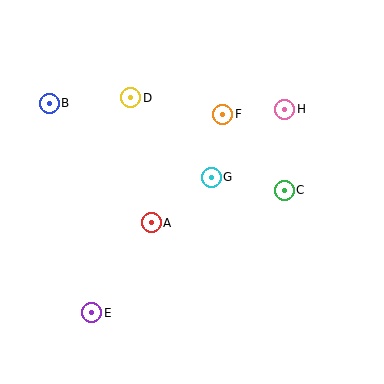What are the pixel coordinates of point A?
Point A is at (151, 223).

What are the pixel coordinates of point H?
Point H is at (285, 109).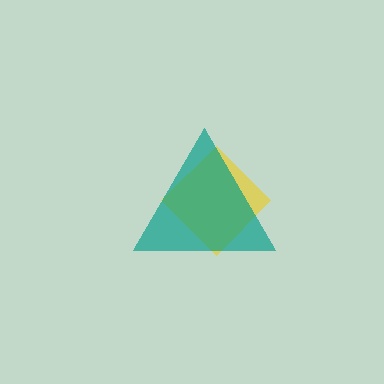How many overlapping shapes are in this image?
There are 2 overlapping shapes in the image.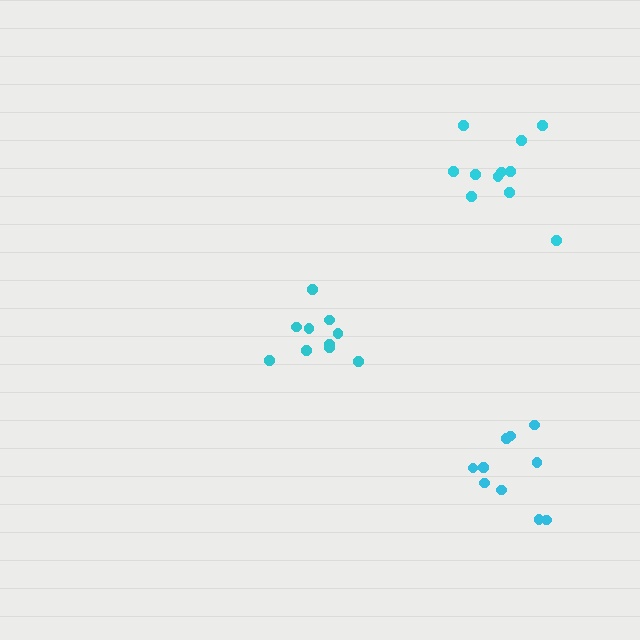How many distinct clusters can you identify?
There are 3 distinct clusters.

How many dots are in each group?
Group 1: 10 dots, Group 2: 10 dots, Group 3: 11 dots (31 total).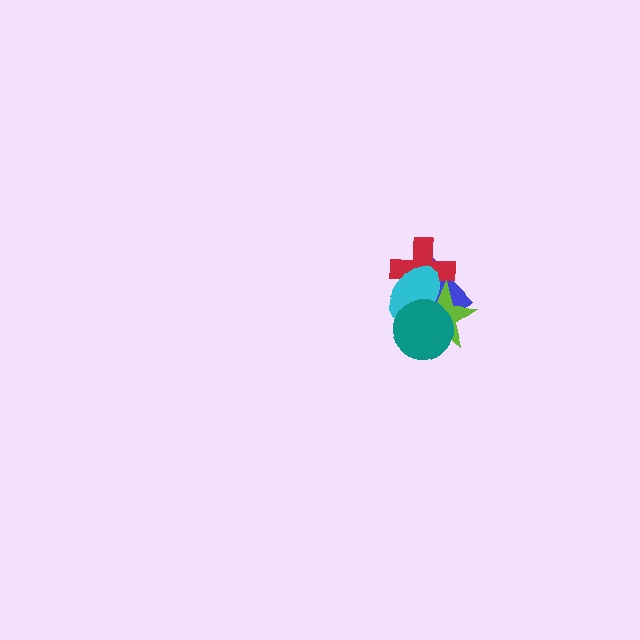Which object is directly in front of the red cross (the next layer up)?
The cyan ellipse is directly in front of the red cross.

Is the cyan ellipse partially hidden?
Yes, it is partially covered by another shape.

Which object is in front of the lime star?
The teal circle is in front of the lime star.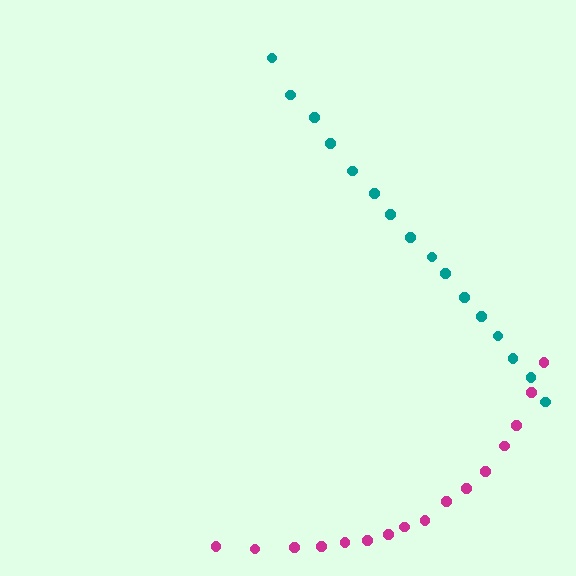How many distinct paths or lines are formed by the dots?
There are 2 distinct paths.